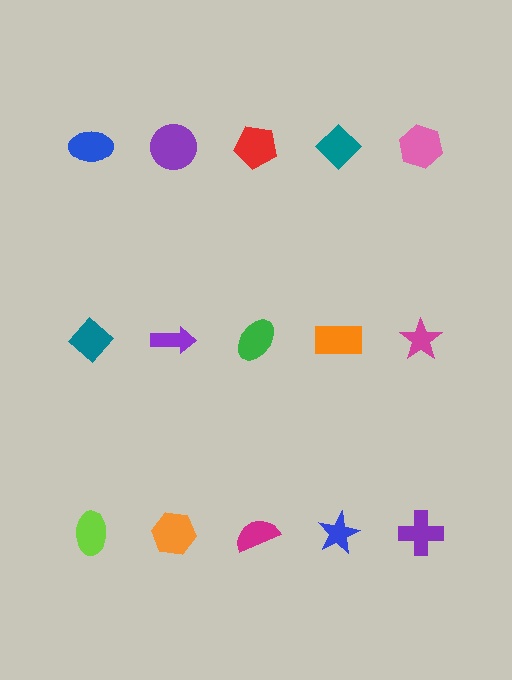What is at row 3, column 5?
A purple cross.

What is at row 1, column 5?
A pink hexagon.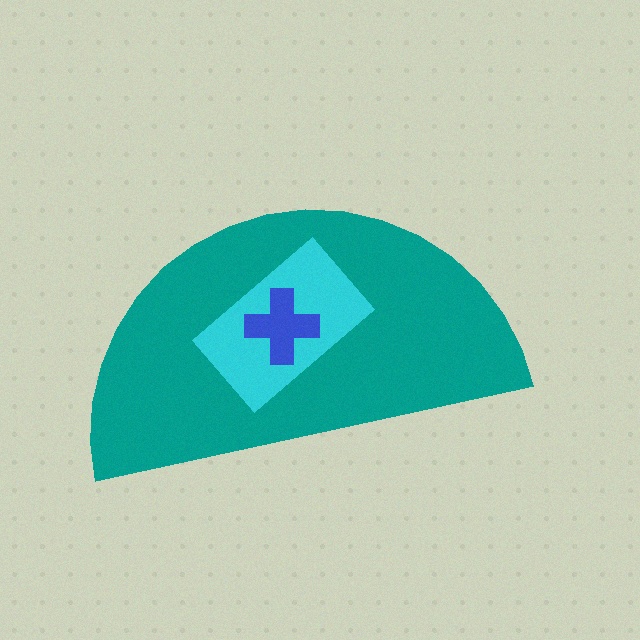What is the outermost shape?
The teal semicircle.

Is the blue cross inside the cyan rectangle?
Yes.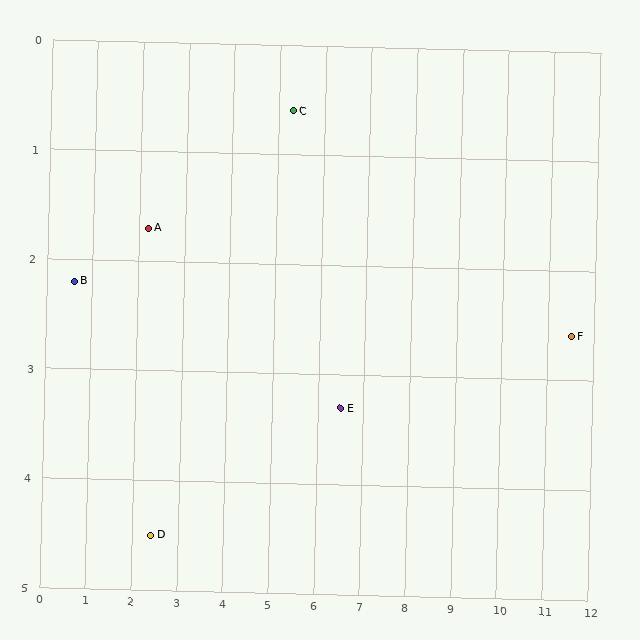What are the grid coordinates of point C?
Point C is at approximately (5.3, 0.6).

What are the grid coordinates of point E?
Point E is at approximately (6.5, 3.3).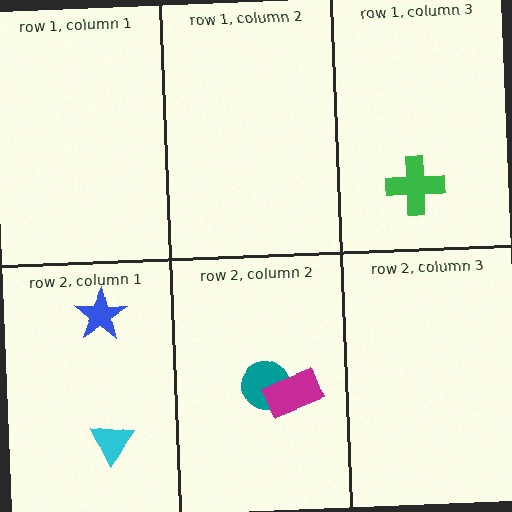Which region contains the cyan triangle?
The row 2, column 1 region.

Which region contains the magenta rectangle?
The row 2, column 2 region.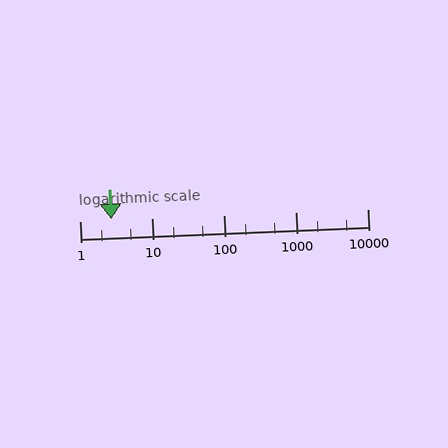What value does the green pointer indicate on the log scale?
The pointer indicates approximately 2.7.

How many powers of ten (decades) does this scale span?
The scale spans 4 decades, from 1 to 10000.